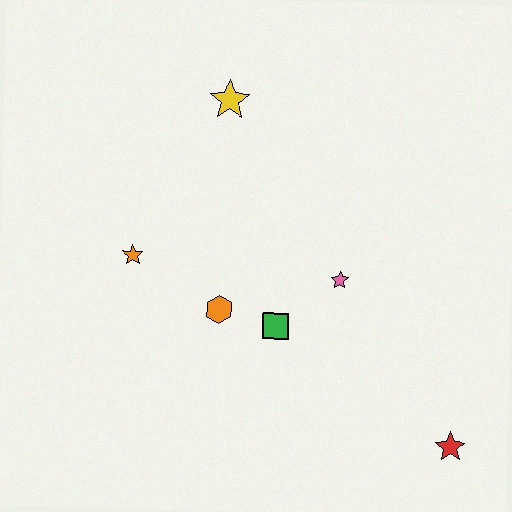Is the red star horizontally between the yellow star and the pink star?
No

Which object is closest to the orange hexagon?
The green square is closest to the orange hexagon.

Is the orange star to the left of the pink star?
Yes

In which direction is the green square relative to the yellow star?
The green square is below the yellow star.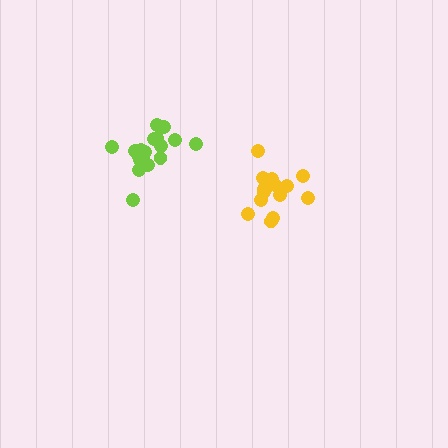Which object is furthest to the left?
The lime cluster is leftmost.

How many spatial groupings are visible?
There are 2 spatial groupings.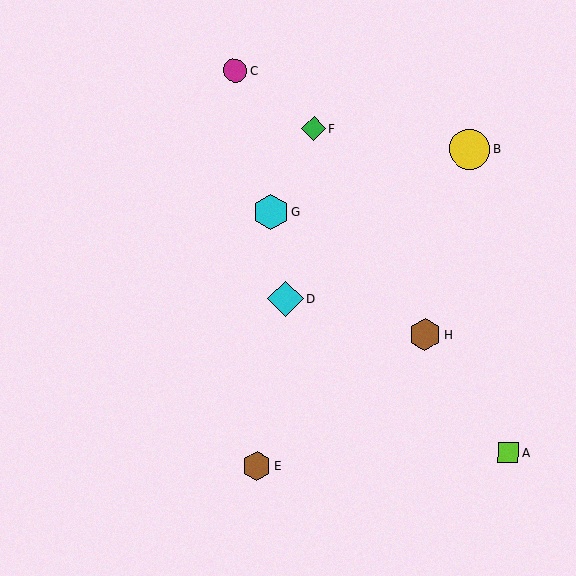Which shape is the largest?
The yellow circle (labeled B) is the largest.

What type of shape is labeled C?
Shape C is a magenta circle.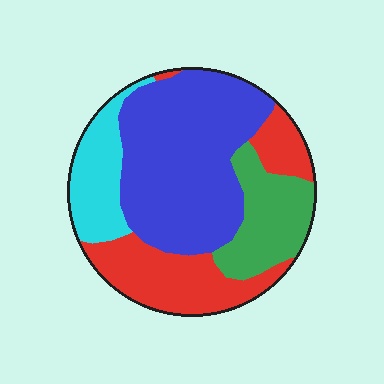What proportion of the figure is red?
Red takes up about one quarter (1/4) of the figure.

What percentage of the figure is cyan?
Cyan takes up less than a quarter of the figure.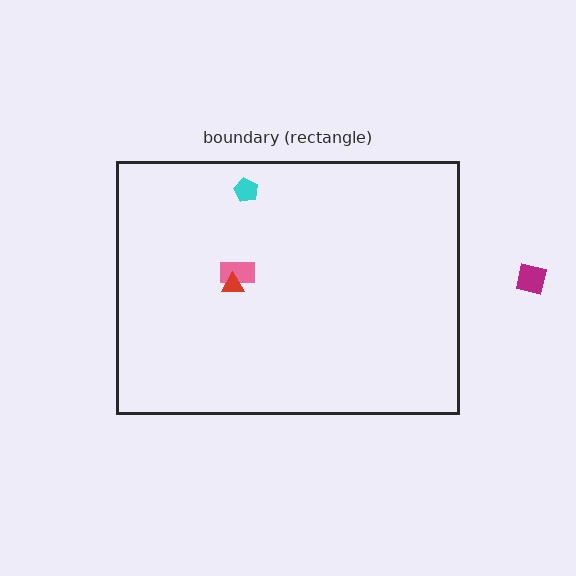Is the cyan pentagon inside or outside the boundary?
Inside.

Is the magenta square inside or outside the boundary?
Outside.